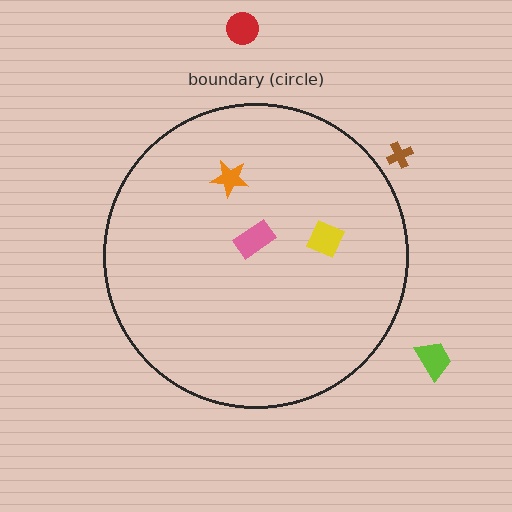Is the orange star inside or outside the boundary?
Inside.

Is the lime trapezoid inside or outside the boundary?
Outside.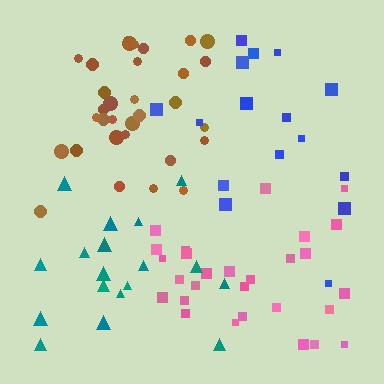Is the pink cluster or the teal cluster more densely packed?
Pink.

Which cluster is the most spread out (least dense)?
Blue.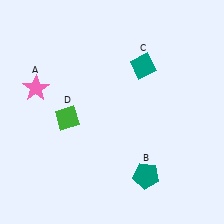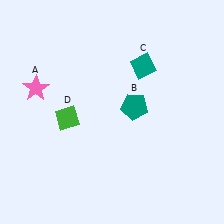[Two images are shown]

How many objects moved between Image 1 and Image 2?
1 object moved between the two images.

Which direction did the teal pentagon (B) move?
The teal pentagon (B) moved up.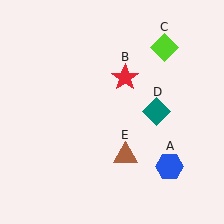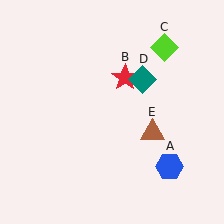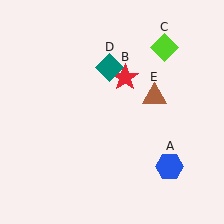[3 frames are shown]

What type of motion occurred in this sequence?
The teal diamond (object D), brown triangle (object E) rotated counterclockwise around the center of the scene.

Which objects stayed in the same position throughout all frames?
Blue hexagon (object A) and red star (object B) and lime diamond (object C) remained stationary.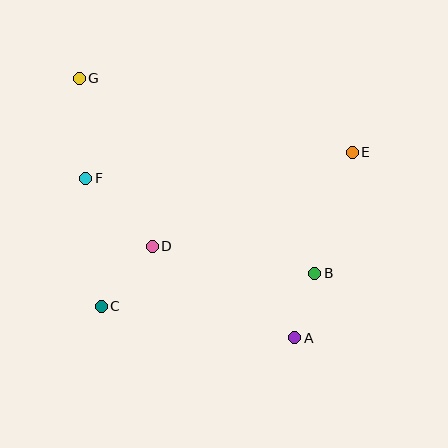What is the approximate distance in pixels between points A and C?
The distance between A and C is approximately 196 pixels.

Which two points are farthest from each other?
Points A and G are farthest from each other.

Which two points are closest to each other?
Points A and B are closest to each other.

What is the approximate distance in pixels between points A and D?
The distance between A and D is approximately 169 pixels.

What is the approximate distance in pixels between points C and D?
The distance between C and D is approximately 78 pixels.